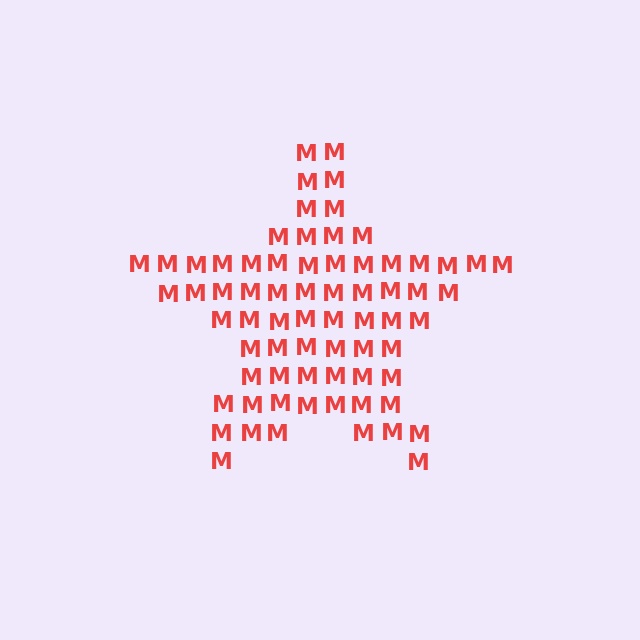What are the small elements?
The small elements are letter M's.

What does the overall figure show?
The overall figure shows a star.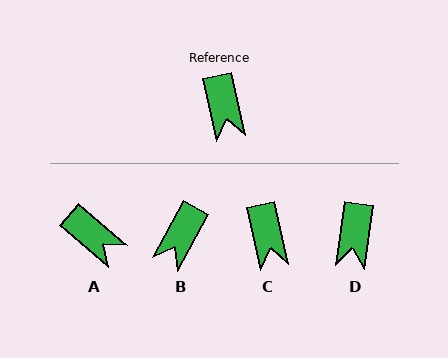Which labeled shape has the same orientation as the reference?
C.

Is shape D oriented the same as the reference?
No, it is off by about 20 degrees.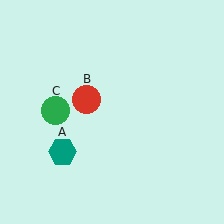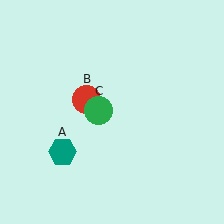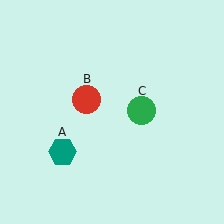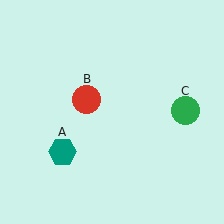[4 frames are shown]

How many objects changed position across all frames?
1 object changed position: green circle (object C).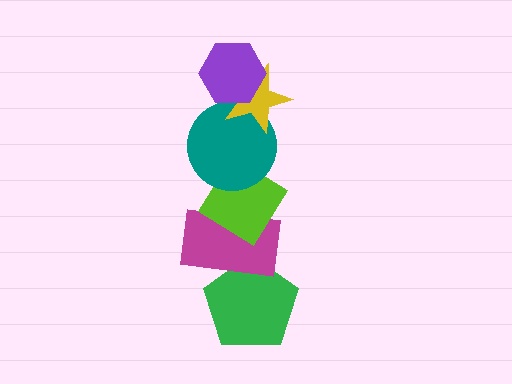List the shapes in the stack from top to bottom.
From top to bottom: the purple hexagon, the yellow star, the teal circle, the lime diamond, the magenta rectangle, the green pentagon.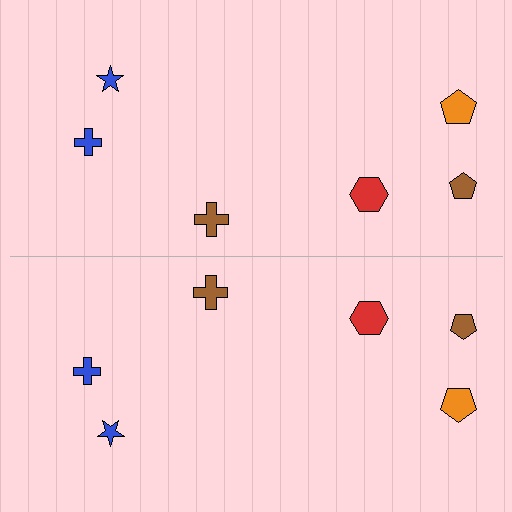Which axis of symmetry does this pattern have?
The pattern has a horizontal axis of symmetry running through the center of the image.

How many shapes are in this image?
There are 12 shapes in this image.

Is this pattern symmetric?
Yes, this pattern has bilateral (reflection) symmetry.